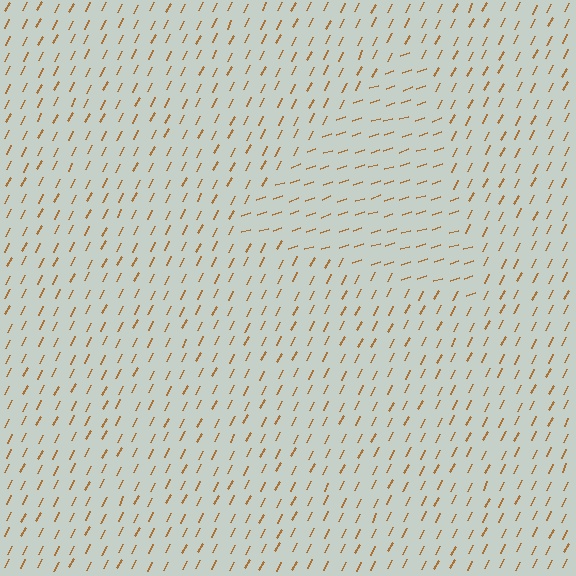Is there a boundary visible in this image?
Yes, there is a texture boundary formed by a change in line orientation.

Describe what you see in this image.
The image is filled with small brown line segments. A triangle region in the image has lines oriented differently from the surrounding lines, creating a visible texture boundary.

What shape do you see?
I see a triangle.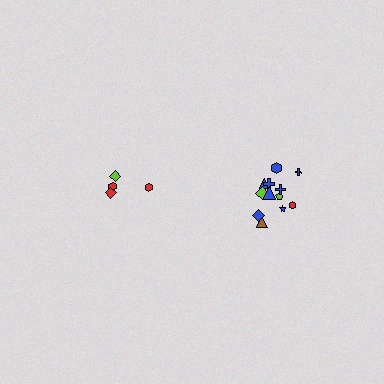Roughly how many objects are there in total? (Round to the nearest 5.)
Roughly 15 objects in total.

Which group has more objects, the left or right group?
The right group.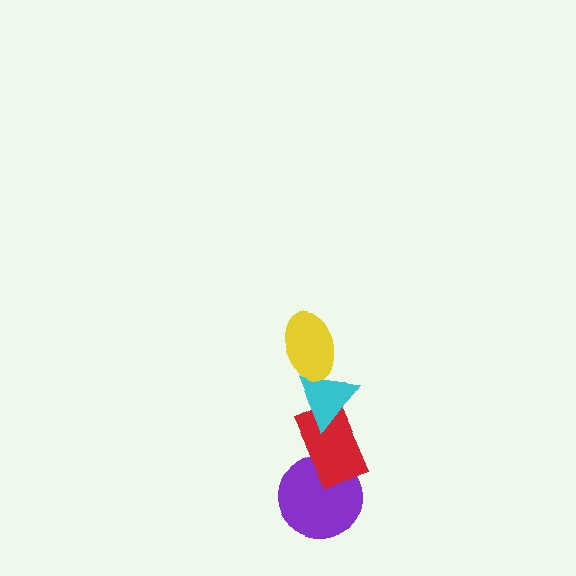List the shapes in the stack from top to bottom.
From top to bottom: the yellow ellipse, the cyan triangle, the red rectangle, the purple circle.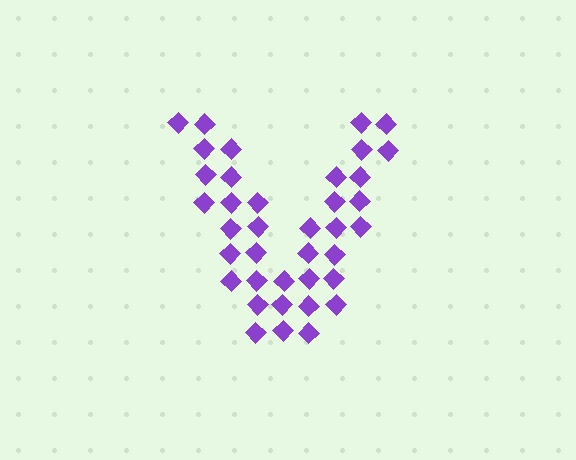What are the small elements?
The small elements are diamonds.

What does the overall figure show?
The overall figure shows the letter V.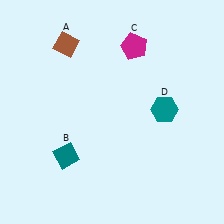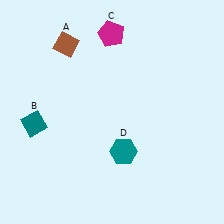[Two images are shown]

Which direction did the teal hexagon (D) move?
The teal hexagon (D) moved down.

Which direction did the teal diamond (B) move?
The teal diamond (B) moved left.